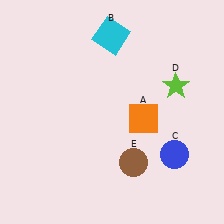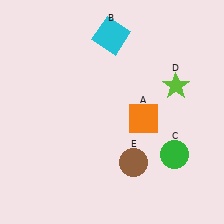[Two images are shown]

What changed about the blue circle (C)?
In Image 1, C is blue. In Image 2, it changed to green.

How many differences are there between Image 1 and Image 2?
There is 1 difference between the two images.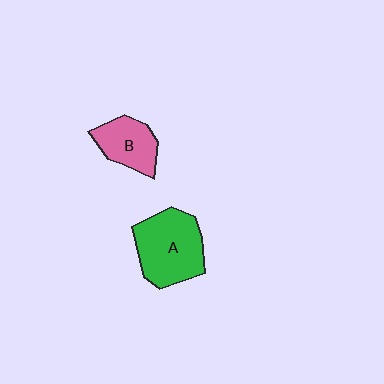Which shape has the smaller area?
Shape B (pink).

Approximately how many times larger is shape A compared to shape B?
Approximately 1.6 times.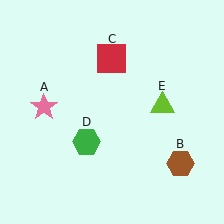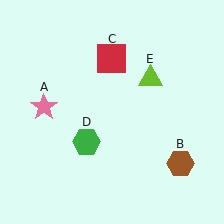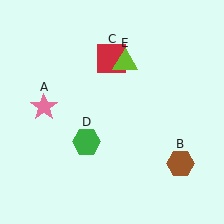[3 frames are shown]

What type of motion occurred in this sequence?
The lime triangle (object E) rotated counterclockwise around the center of the scene.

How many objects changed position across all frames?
1 object changed position: lime triangle (object E).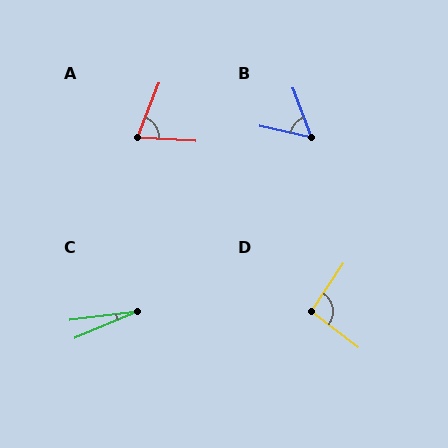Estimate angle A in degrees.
Approximately 72 degrees.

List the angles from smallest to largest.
C (16°), B (57°), A (72°), D (93°).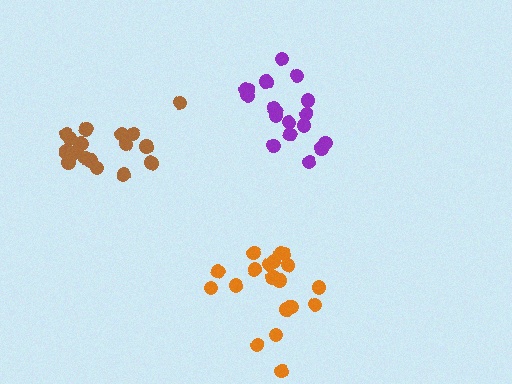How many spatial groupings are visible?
There are 3 spatial groupings.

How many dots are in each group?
Group 1: 18 dots, Group 2: 17 dots, Group 3: 20 dots (55 total).